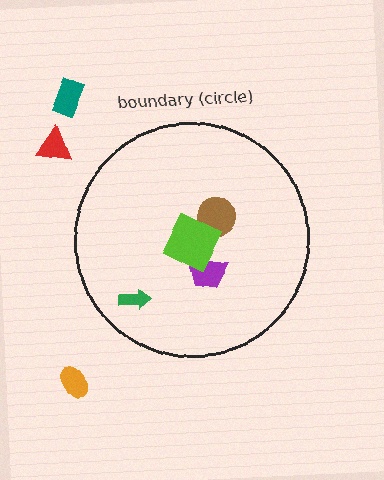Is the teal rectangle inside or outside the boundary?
Outside.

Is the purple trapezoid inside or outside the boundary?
Inside.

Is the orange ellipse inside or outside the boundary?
Outside.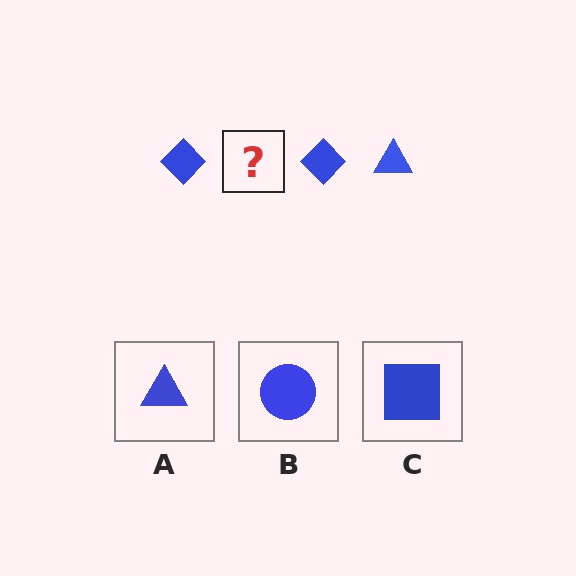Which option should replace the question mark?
Option A.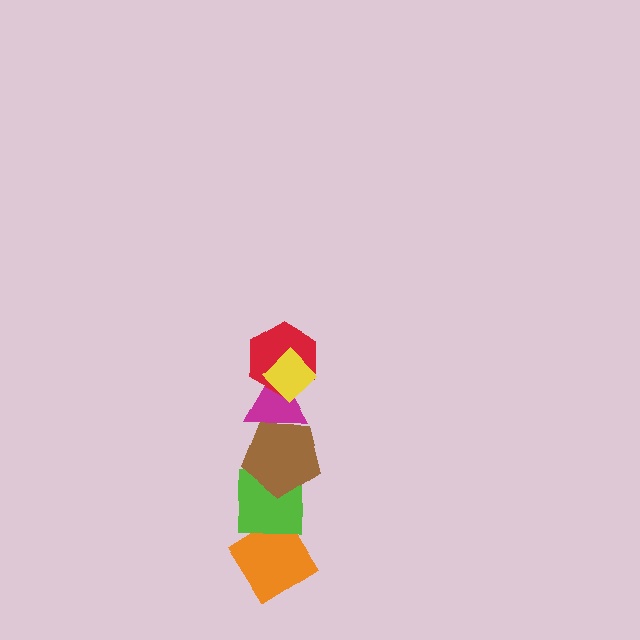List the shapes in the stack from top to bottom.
From top to bottom: the yellow diamond, the red hexagon, the magenta triangle, the brown pentagon, the lime square, the orange diamond.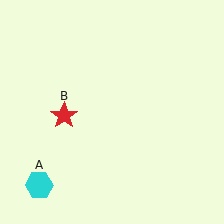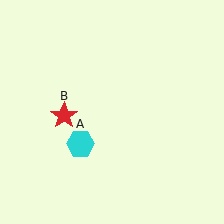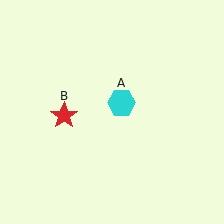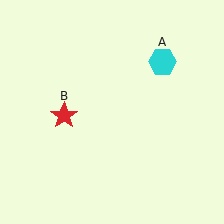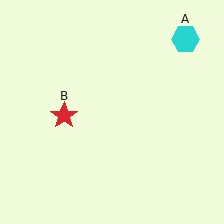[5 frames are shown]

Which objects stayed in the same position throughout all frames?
Red star (object B) remained stationary.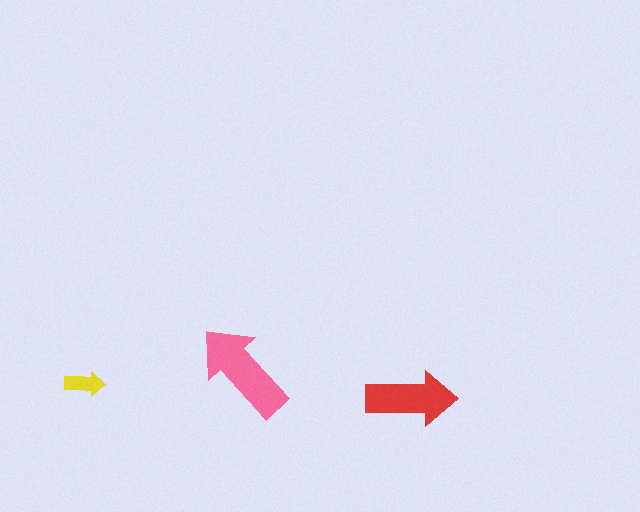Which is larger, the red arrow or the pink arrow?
The pink one.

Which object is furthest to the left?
The yellow arrow is leftmost.